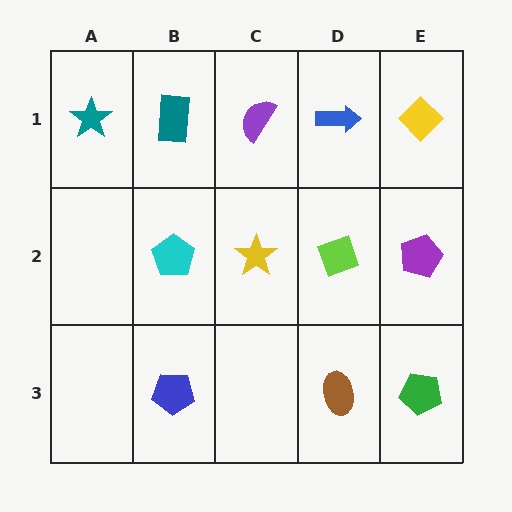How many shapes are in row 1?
5 shapes.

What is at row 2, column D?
A lime diamond.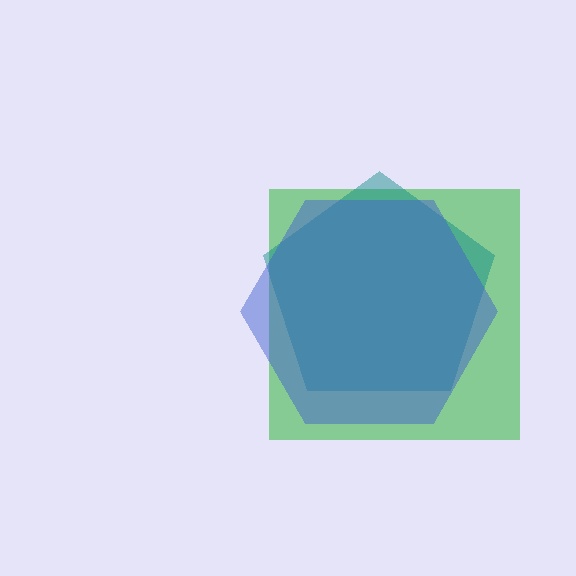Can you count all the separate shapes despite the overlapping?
Yes, there are 3 separate shapes.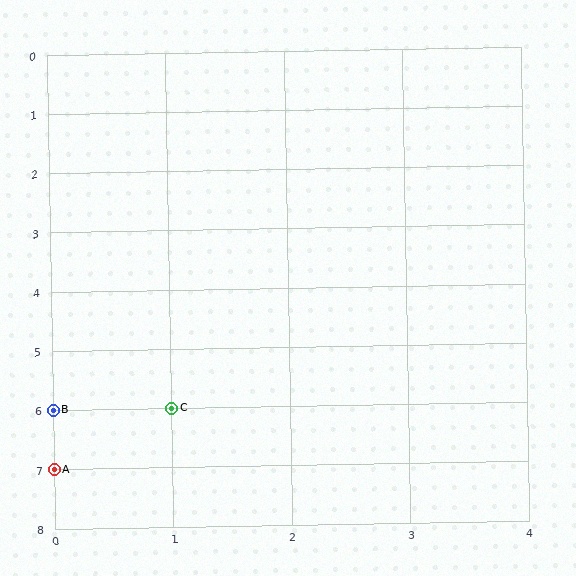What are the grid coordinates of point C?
Point C is at grid coordinates (1, 6).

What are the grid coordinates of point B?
Point B is at grid coordinates (0, 6).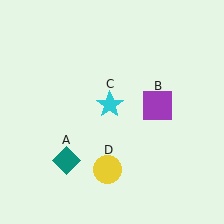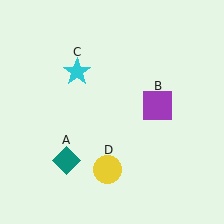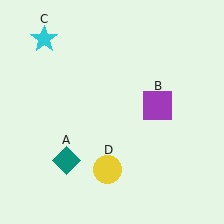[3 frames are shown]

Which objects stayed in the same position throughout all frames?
Teal diamond (object A) and purple square (object B) and yellow circle (object D) remained stationary.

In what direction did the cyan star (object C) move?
The cyan star (object C) moved up and to the left.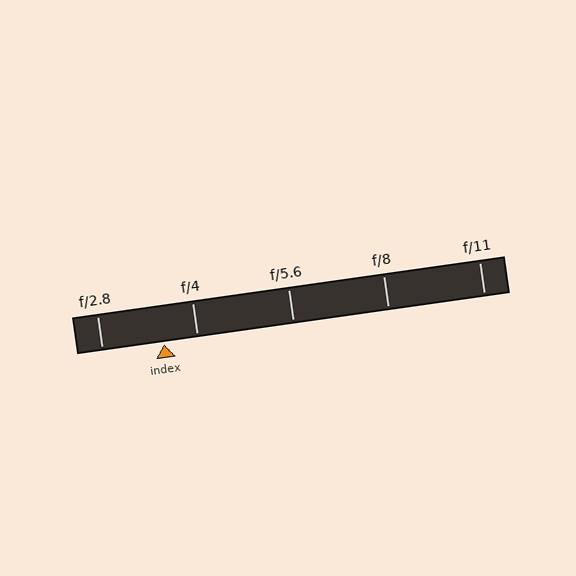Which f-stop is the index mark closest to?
The index mark is closest to f/4.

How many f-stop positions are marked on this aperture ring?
There are 5 f-stop positions marked.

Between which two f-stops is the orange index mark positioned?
The index mark is between f/2.8 and f/4.